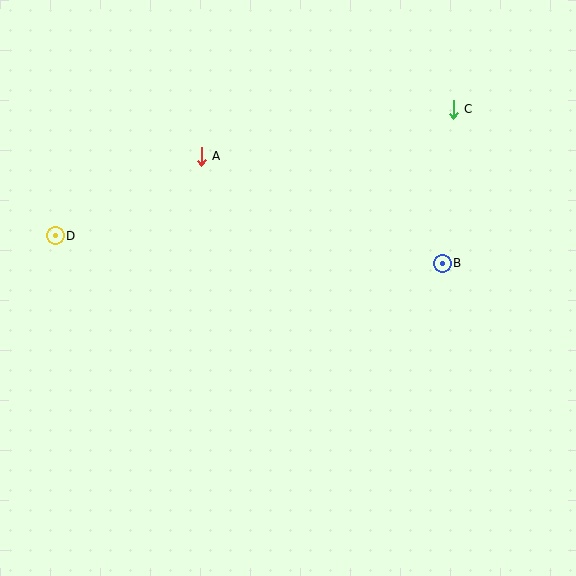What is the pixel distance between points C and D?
The distance between C and D is 418 pixels.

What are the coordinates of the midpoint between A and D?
The midpoint between A and D is at (128, 196).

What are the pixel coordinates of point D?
Point D is at (55, 236).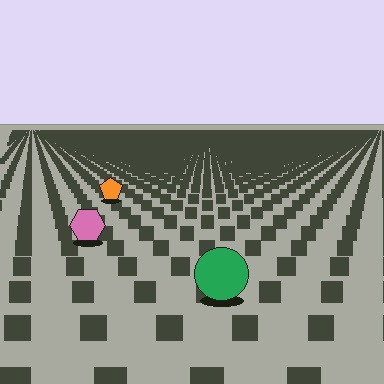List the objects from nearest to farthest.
From nearest to farthest: the green circle, the pink hexagon, the orange pentagon.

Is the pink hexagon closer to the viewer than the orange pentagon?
Yes. The pink hexagon is closer — you can tell from the texture gradient: the ground texture is coarser near it.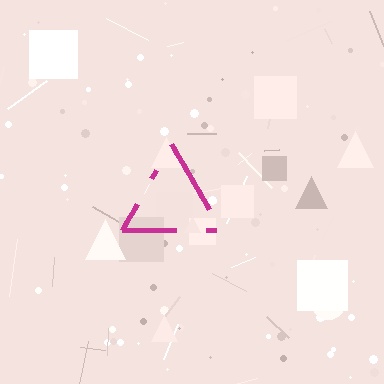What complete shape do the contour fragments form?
The contour fragments form a triangle.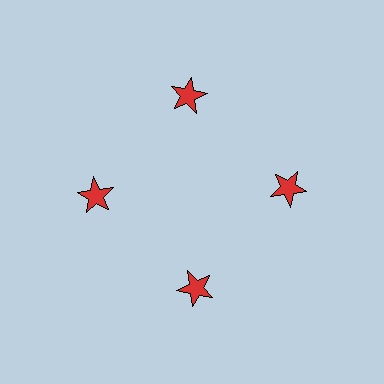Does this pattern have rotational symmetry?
Yes, this pattern has 4-fold rotational symmetry. It looks the same after rotating 90 degrees around the center.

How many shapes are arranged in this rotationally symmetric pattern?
There are 4 shapes, arranged in 4 groups of 1.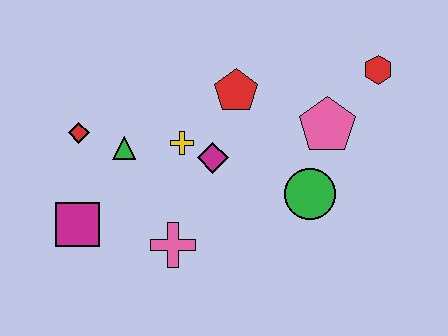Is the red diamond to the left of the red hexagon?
Yes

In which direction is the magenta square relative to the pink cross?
The magenta square is to the left of the pink cross.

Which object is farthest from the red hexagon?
The magenta square is farthest from the red hexagon.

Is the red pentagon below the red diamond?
No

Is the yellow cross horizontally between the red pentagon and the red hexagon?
No